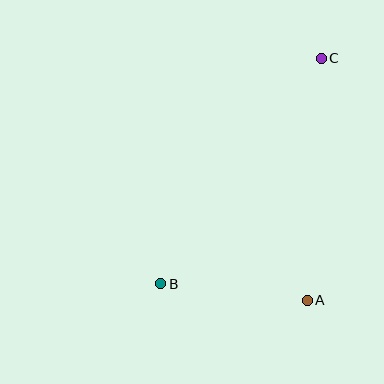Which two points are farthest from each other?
Points B and C are farthest from each other.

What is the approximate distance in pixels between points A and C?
The distance between A and C is approximately 242 pixels.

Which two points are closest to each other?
Points A and B are closest to each other.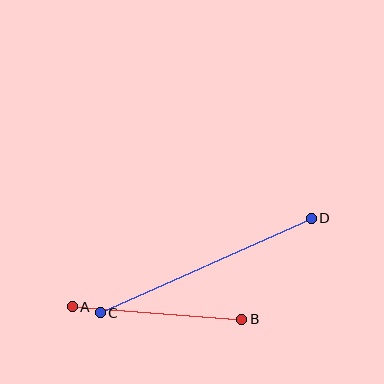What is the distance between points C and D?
The distance is approximately 231 pixels.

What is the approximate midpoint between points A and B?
The midpoint is at approximately (157, 313) pixels.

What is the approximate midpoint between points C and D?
The midpoint is at approximately (206, 266) pixels.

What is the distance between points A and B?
The distance is approximately 170 pixels.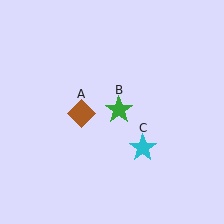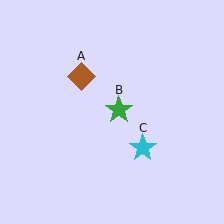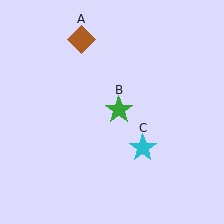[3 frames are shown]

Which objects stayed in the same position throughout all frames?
Green star (object B) and cyan star (object C) remained stationary.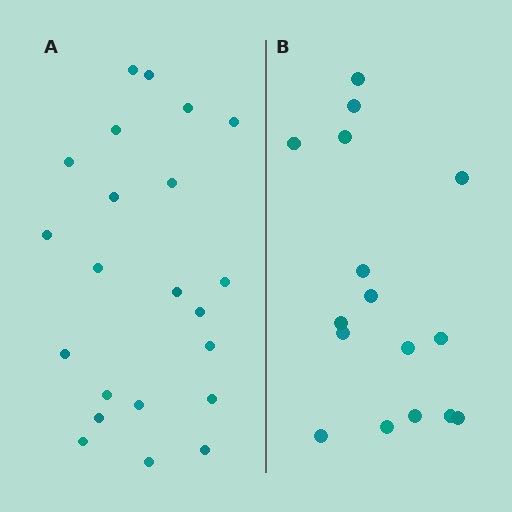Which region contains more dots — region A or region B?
Region A (the left region) has more dots.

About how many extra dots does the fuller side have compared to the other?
Region A has about 6 more dots than region B.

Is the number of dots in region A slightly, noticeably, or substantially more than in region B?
Region A has noticeably more, but not dramatically so. The ratio is roughly 1.4 to 1.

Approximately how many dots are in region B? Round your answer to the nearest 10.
About 20 dots. (The exact count is 16, which rounds to 20.)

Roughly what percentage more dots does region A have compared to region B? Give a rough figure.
About 40% more.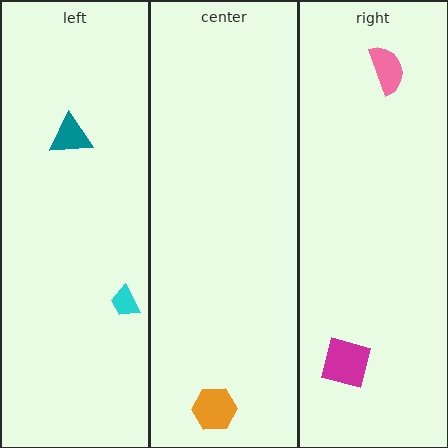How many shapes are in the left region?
2.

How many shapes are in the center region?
1.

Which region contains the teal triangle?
The left region.